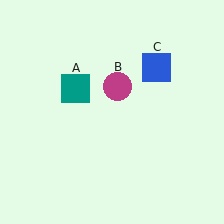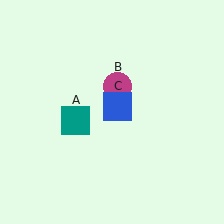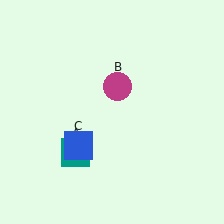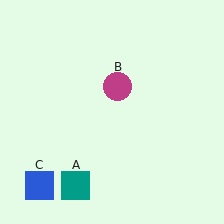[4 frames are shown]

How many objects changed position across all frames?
2 objects changed position: teal square (object A), blue square (object C).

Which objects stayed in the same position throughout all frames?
Magenta circle (object B) remained stationary.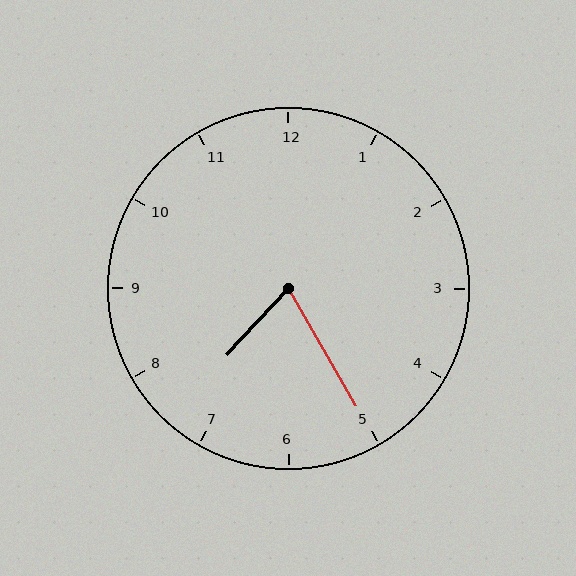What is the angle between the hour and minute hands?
Approximately 72 degrees.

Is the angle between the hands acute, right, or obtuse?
It is acute.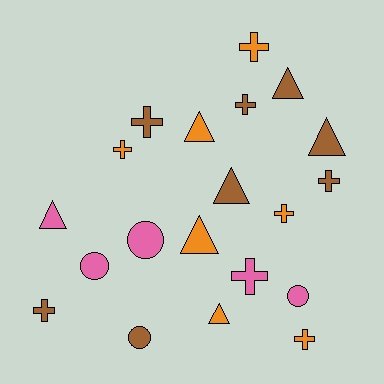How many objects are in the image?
There are 20 objects.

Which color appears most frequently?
Brown, with 8 objects.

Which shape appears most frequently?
Cross, with 9 objects.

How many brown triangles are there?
There are 3 brown triangles.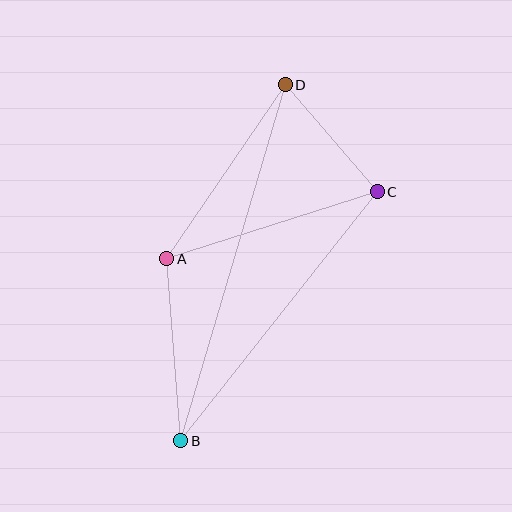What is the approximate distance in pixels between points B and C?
The distance between B and C is approximately 317 pixels.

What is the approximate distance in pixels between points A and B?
The distance between A and B is approximately 182 pixels.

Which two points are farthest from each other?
Points B and D are farthest from each other.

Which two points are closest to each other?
Points C and D are closest to each other.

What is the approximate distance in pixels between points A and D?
The distance between A and D is approximately 211 pixels.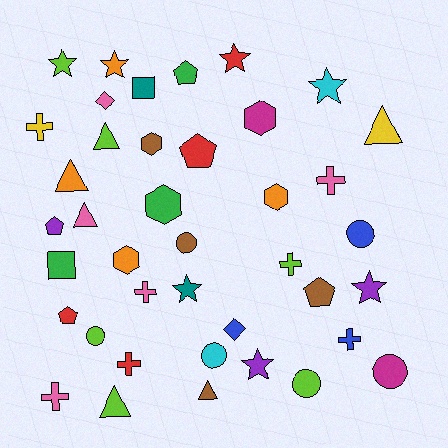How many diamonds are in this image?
There are 2 diamonds.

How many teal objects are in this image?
There are 2 teal objects.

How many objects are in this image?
There are 40 objects.